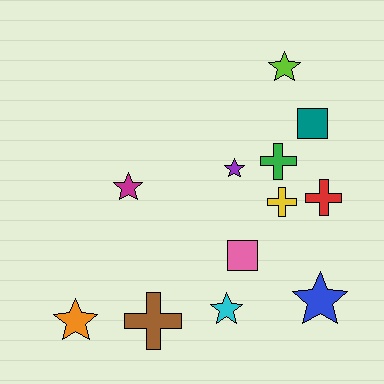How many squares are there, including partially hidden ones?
There are 2 squares.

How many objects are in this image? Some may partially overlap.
There are 12 objects.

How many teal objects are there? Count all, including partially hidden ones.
There is 1 teal object.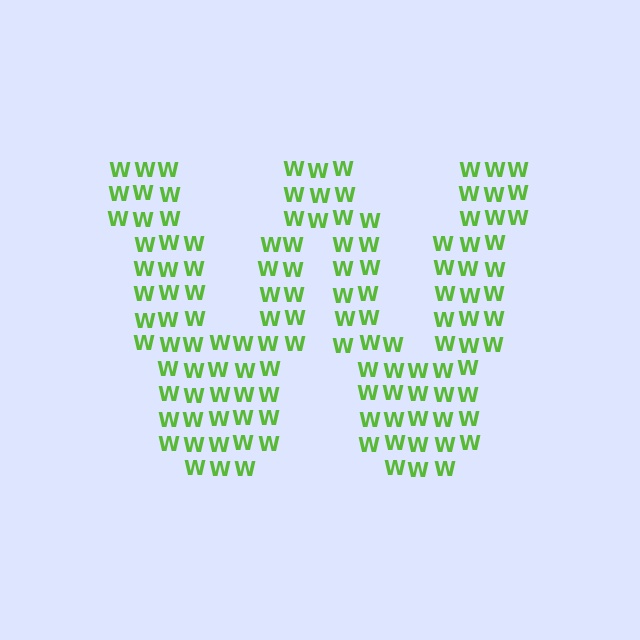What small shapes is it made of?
It is made of small letter W's.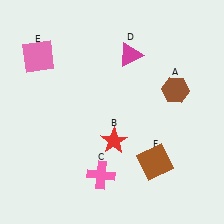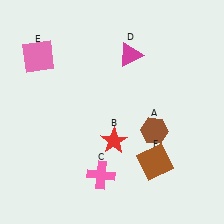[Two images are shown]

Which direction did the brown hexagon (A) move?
The brown hexagon (A) moved down.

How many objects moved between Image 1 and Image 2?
1 object moved between the two images.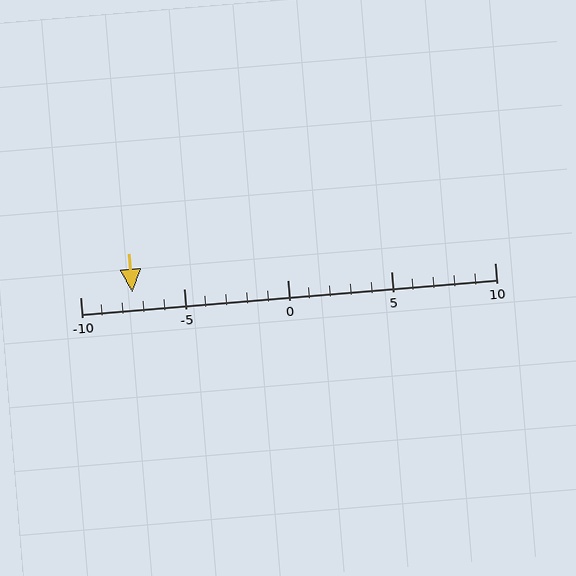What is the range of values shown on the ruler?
The ruler shows values from -10 to 10.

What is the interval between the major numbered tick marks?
The major tick marks are spaced 5 units apart.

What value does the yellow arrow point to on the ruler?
The yellow arrow points to approximately -8.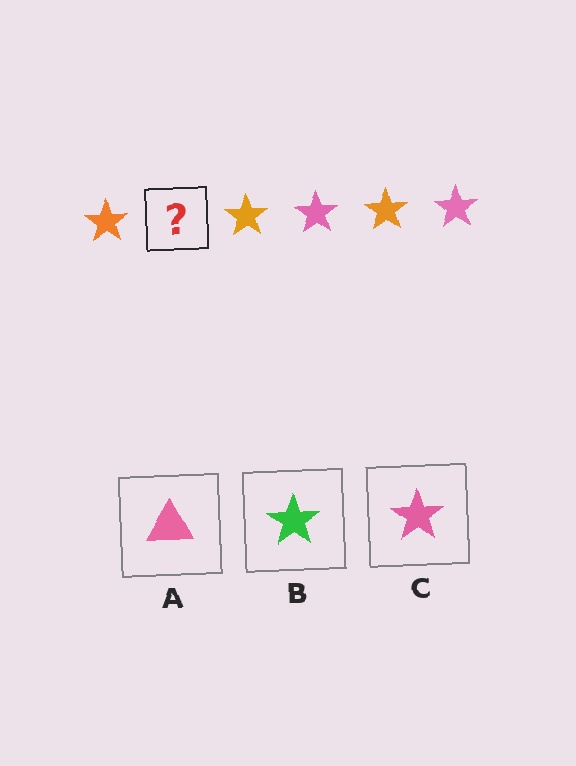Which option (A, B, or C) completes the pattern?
C.